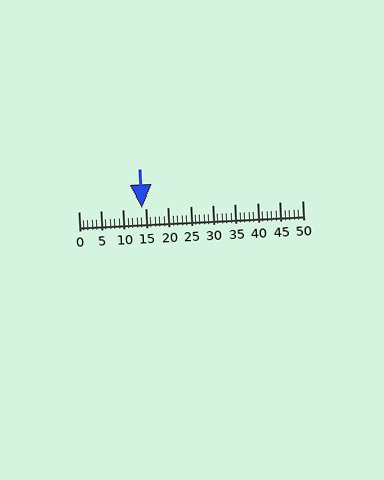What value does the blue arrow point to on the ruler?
The blue arrow points to approximately 14.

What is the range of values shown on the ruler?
The ruler shows values from 0 to 50.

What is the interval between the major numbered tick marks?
The major tick marks are spaced 5 units apart.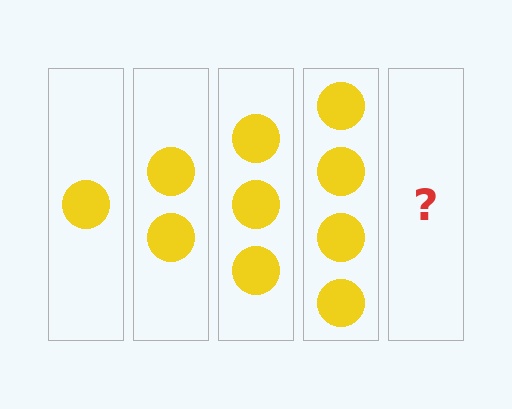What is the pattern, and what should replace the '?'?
The pattern is that each step adds one more circle. The '?' should be 5 circles.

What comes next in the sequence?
The next element should be 5 circles.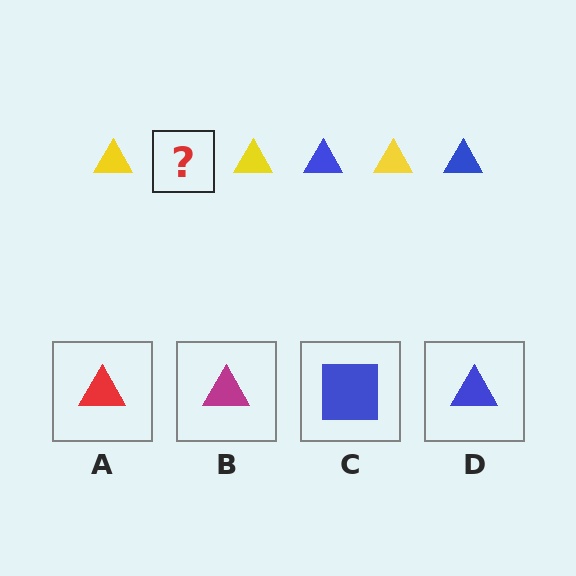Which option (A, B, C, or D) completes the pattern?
D.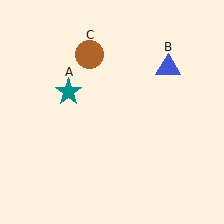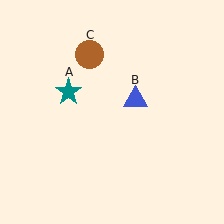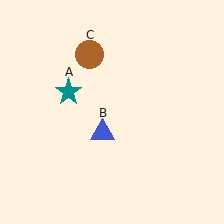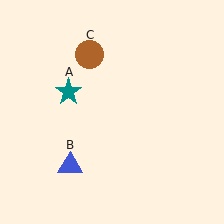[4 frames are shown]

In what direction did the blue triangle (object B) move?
The blue triangle (object B) moved down and to the left.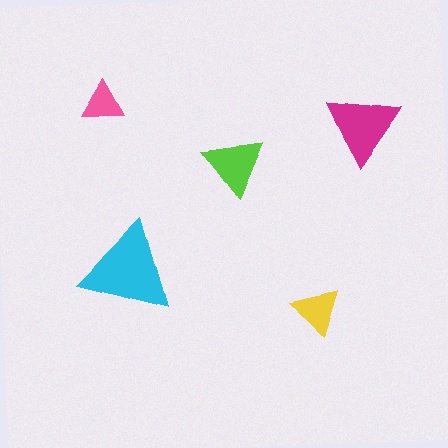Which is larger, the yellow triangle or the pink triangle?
The yellow one.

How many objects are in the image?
There are 5 objects in the image.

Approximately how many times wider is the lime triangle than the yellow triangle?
About 1.5 times wider.